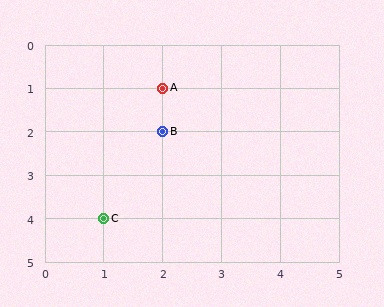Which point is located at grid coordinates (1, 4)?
Point C is at (1, 4).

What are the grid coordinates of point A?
Point A is at grid coordinates (2, 1).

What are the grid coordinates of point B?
Point B is at grid coordinates (2, 2).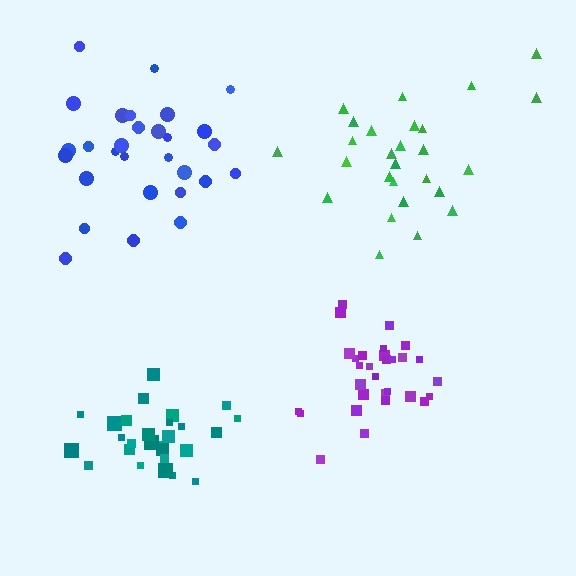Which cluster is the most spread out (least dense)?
Green.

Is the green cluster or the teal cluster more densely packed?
Teal.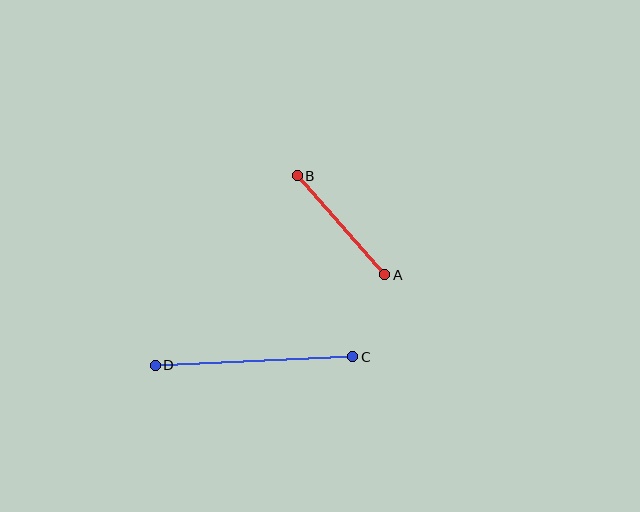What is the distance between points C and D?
The distance is approximately 198 pixels.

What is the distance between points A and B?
The distance is approximately 132 pixels.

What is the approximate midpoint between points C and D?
The midpoint is at approximately (254, 361) pixels.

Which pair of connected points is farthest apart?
Points C and D are farthest apart.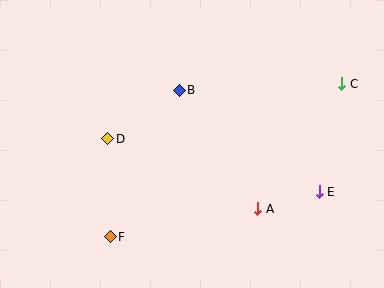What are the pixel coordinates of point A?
Point A is at (258, 209).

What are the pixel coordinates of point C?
Point C is at (342, 84).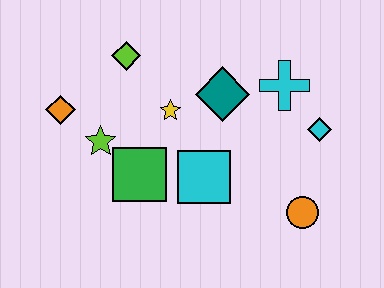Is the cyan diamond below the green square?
No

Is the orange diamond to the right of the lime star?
No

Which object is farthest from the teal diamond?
The orange diamond is farthest from the teal diamond.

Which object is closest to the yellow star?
The teal diamond is closest to the yellow star.